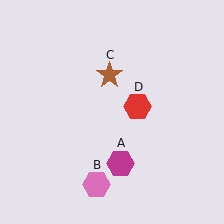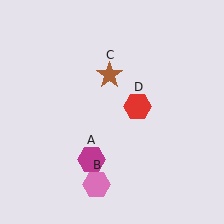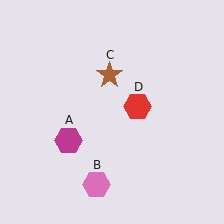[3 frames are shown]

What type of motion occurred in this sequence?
The magenta hexagon (object A) rotated clockwise around the center of the scene.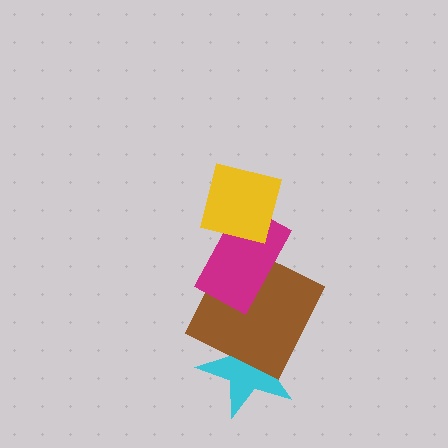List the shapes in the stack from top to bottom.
From top to bottom: the yellow square, the magenta rectangle, the brown square, the cyan star.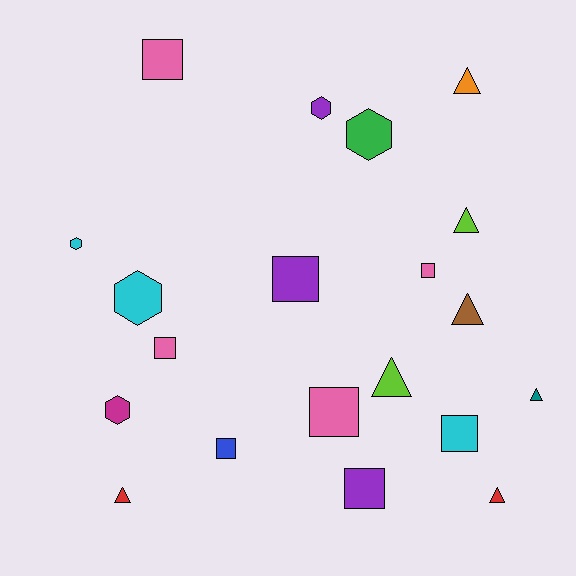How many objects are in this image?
There are 20 objects.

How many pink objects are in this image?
There are 4 pink objects.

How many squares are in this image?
There are 8 squares.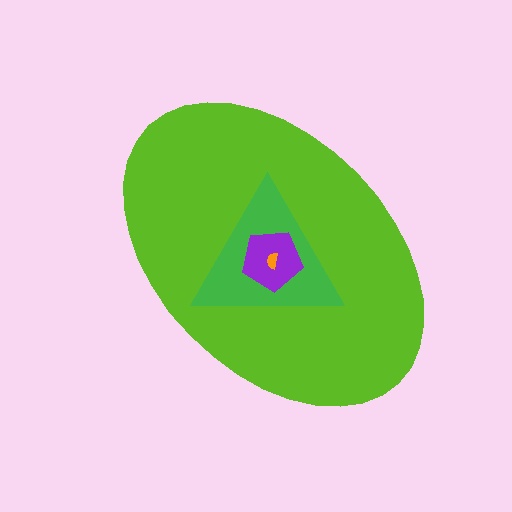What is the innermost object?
The orange semicircle.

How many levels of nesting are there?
4.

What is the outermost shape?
The lime ellipse.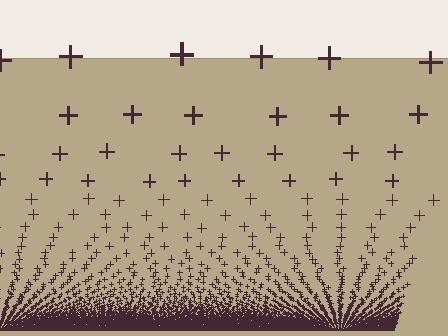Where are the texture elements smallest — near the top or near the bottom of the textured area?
Near the bottom.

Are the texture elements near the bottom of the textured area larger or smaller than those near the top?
Smaller. The gradient is inverted — elements near the bottom are smaller and denser.